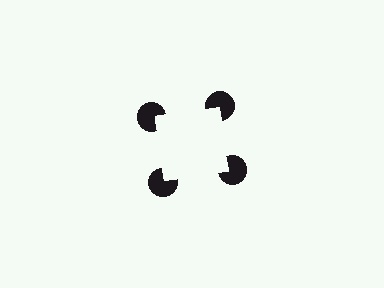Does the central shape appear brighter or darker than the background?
It typically appears slightly brighter than the background, even though no actual brightness change is drawn.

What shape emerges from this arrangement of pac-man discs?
An illusory square — its edges are inferred from the aligned wedge cuts in the pac-man discs, not physically drawn.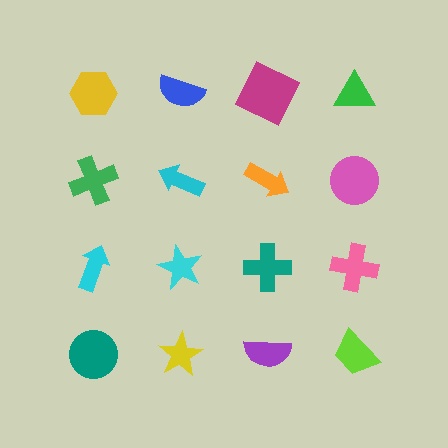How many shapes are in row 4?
4 shapes.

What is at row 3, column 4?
A pink cross.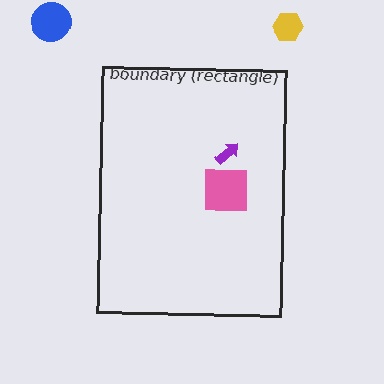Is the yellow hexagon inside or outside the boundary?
Outside.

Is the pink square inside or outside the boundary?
Inside.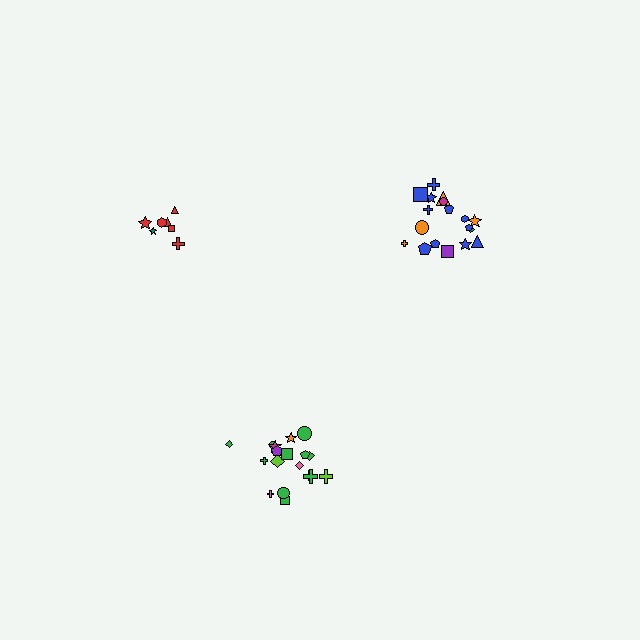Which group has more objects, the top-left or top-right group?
The top-right group.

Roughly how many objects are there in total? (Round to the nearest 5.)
Roughly 45 objects in total.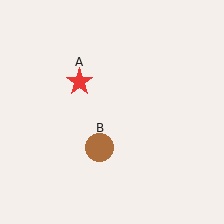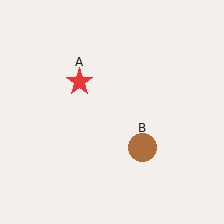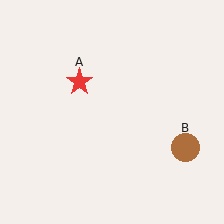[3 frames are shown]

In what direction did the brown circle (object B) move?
The brown circle (object B) moved right.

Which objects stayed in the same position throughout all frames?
Red star (object A) remained stationary.